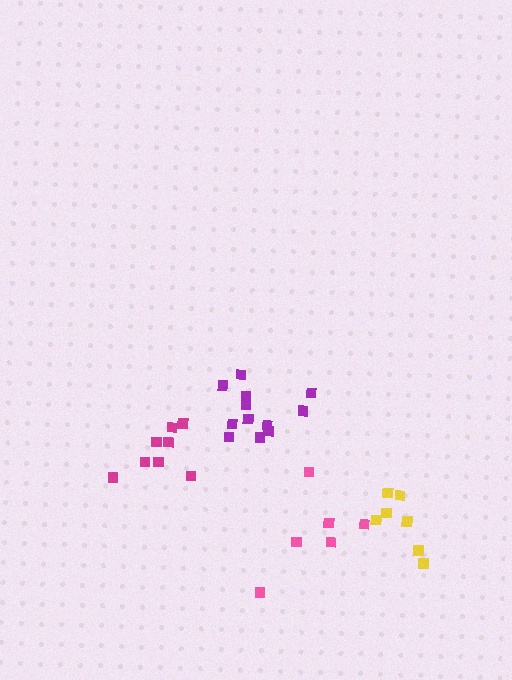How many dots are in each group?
Group 1: 6 dots, Group 2: 7 dots, Group 3: 12 dots, Group 4: 8 dots (33 total).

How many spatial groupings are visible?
There are 4 spatial groupings.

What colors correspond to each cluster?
The clusters are colored: pink, yellow, purple, magenta.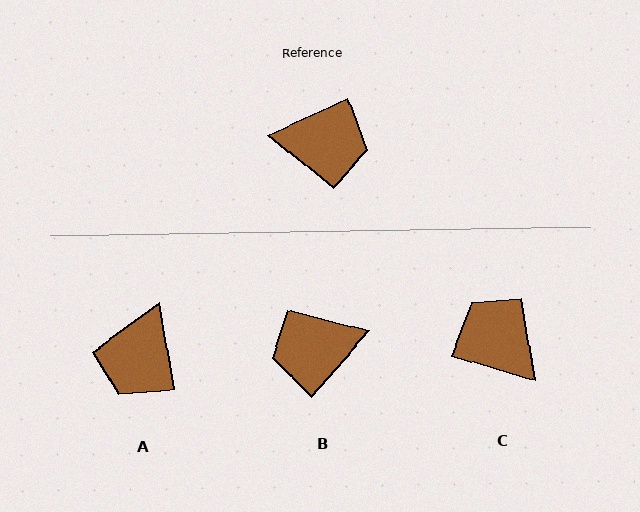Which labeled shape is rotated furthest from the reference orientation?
B, about 156 degrees away.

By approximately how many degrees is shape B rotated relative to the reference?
Approximately 156 degrees clockwise.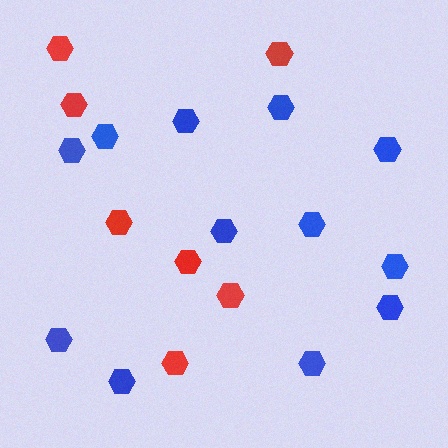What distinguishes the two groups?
There are 2 groups: one group of red hexagons (7) and one group of blue hexagons (12).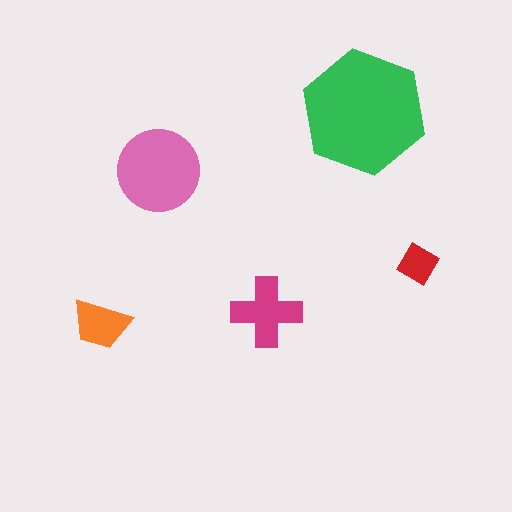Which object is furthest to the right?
The red diamond is rightmost.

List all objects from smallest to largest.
The red diamond, the orange trapezoid, the magenta cross, the pink circle, the green hexagon.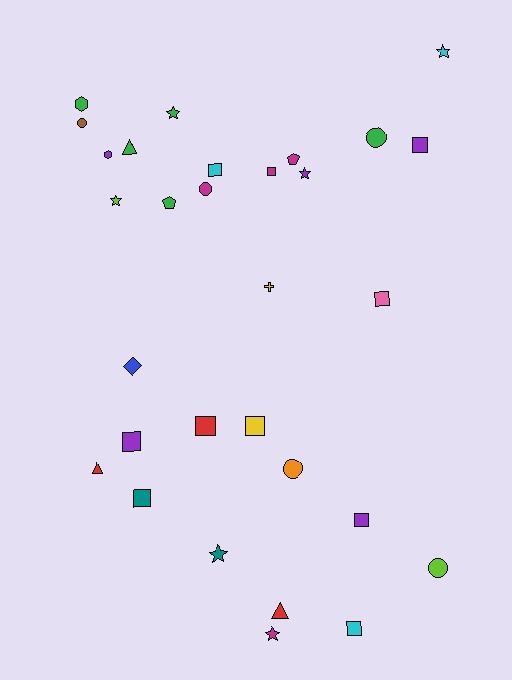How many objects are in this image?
There are 30 objects.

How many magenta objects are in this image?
There are 4 magenta objects.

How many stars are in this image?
There are 6 stars.